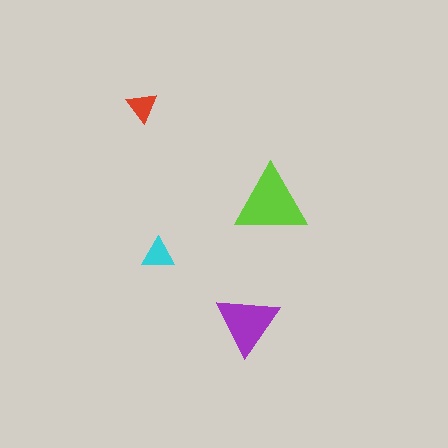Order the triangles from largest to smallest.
the lime one, the purple one, the cyan one, the red one.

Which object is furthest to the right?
The lime triangle is rightmost.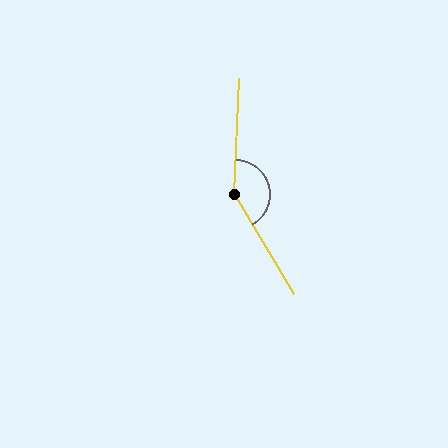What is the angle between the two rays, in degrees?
Approximately 147 degrees.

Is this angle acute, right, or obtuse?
It is obtuse.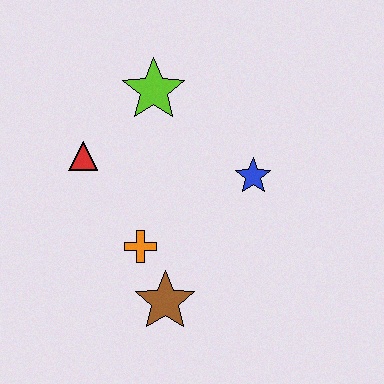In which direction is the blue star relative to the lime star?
The blue star is to the right of the lime star.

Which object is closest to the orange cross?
The brown star is closest to the orange cross.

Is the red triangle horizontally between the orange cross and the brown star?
No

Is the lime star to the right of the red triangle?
Yes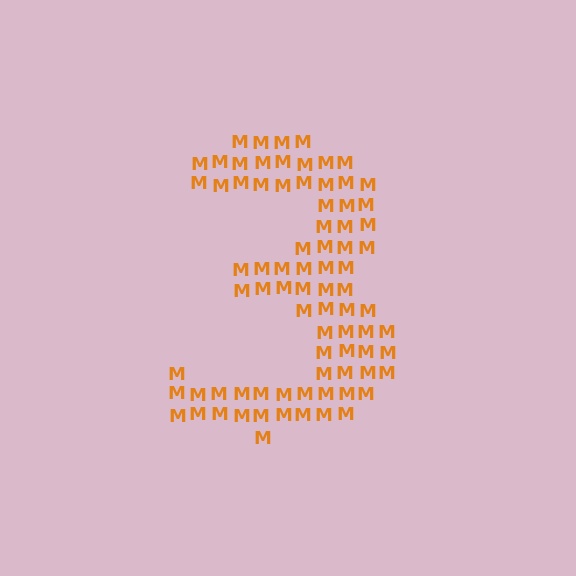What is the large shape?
The large shape is the digit 3.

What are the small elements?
The small elements are letter M's.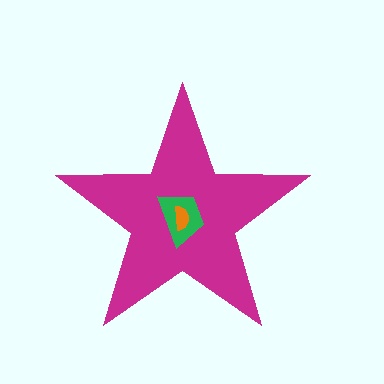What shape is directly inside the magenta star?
The green trapezoid.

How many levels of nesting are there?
3.